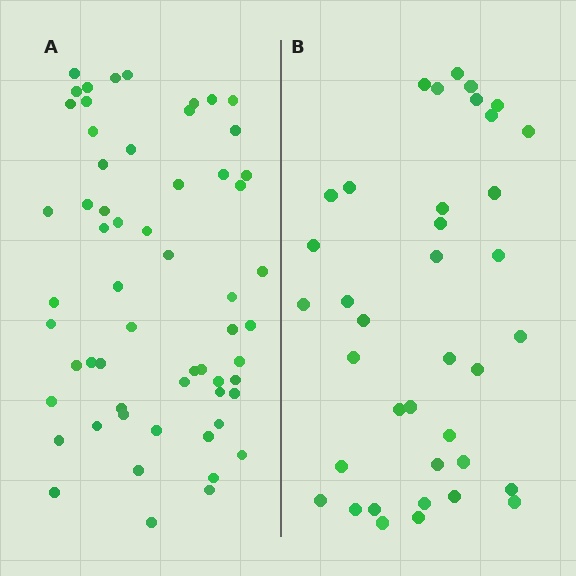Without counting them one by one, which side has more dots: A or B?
Region A (the left region) has more dots.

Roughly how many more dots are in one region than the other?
Region A has approximately 20 more dots than region B.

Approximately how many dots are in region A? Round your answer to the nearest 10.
About 60 dots. (The exact count is 59, which rounds to 60.)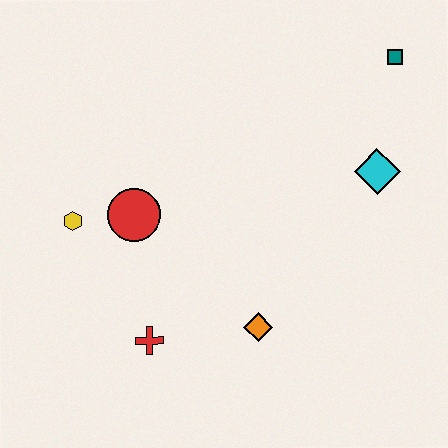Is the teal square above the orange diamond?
Yes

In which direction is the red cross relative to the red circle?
The red cross is below the red circle.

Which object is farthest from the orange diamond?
The teal square is farthest from the orange diamond.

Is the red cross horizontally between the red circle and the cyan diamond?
Yes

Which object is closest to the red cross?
The orange diamond is closest to the red cross.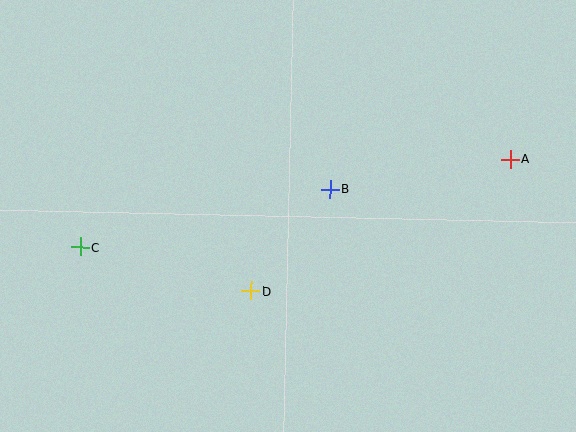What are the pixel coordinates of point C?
Point C is at (81, 247).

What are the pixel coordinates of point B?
Point B is at (330, 189).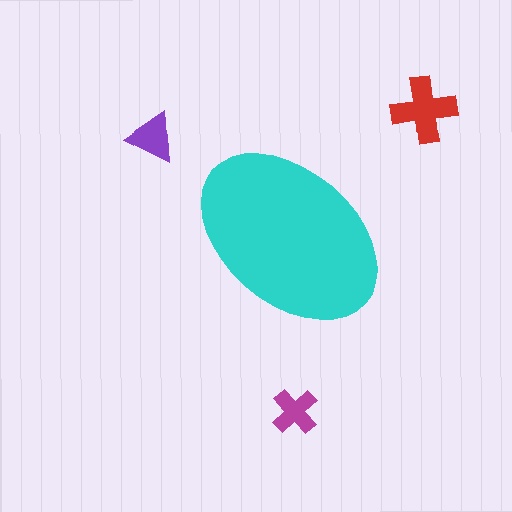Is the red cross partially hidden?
No, the red cross is fully visible.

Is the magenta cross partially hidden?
No, the magenta cross is fully visible.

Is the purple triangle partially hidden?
No, the purple triangle is fully visible.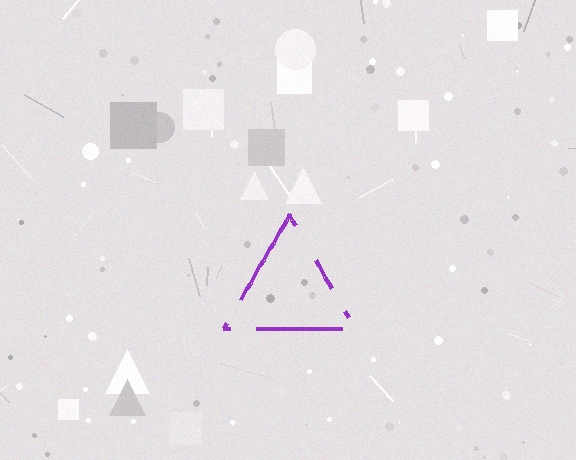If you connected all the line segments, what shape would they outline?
They would outline a triangle.